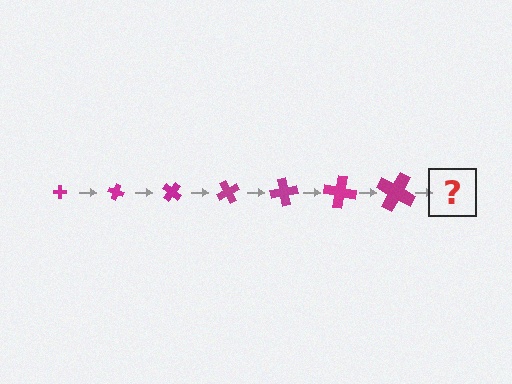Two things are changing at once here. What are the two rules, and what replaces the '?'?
The two rules are that the cross grows larger each step and it rotates 20 degrees each step. The '?' should be a cross, larger than the previous one and rotated 140 degrees from the start.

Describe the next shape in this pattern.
It should be a cross, larger than the previous one and rotated 140 degrees from the start.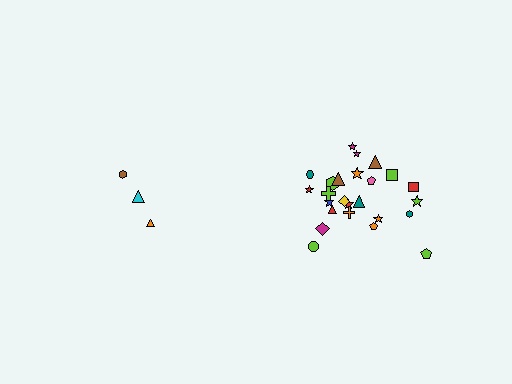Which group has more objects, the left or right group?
The right group.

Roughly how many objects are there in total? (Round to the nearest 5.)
Roughly 30 objects in total.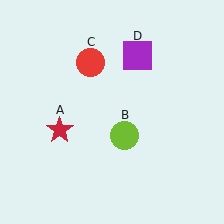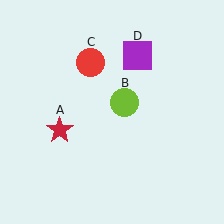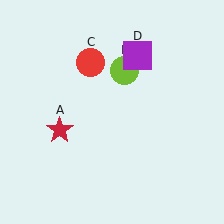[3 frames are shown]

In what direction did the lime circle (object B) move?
The lime circle (object B) moved up.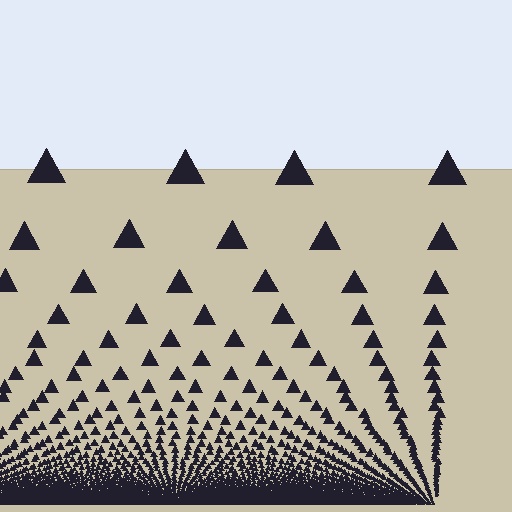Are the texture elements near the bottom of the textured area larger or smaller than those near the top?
Smaller. The gradient is inverted — elements near the bottom are smaller and denser.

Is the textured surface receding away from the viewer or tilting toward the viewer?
The surface appears to tilt toward the viewer. Texture elements get larger and sparser toward the top.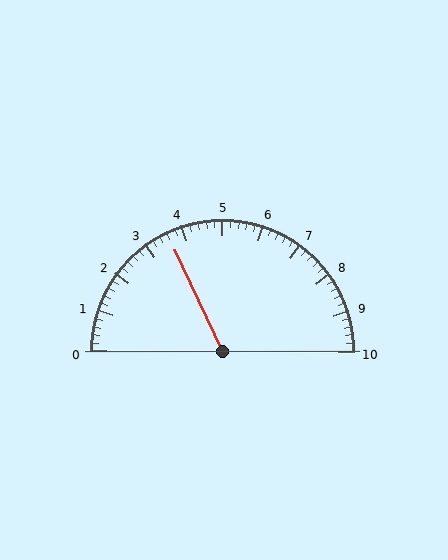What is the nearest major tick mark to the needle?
The nearest major tick mark is 4.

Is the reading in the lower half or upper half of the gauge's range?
The reading is in the lower half of the range (0 to 10).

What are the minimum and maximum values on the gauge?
The gauge ranges from 0 to 10.